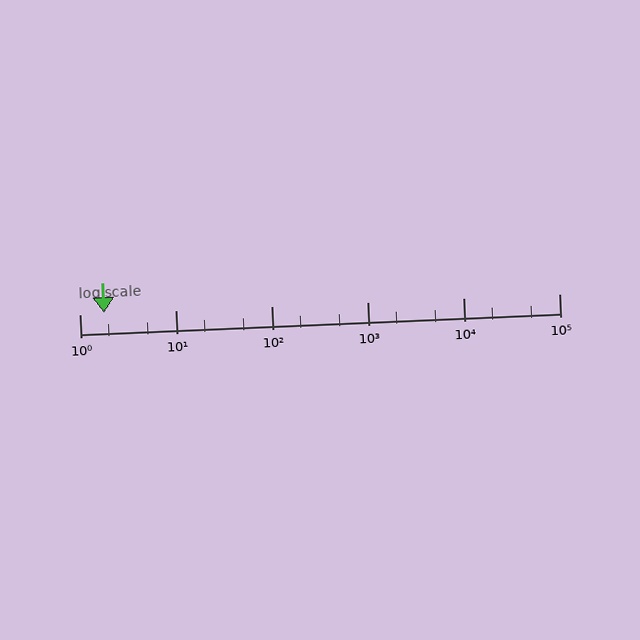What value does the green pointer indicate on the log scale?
The pointer indicates approximately 1.8.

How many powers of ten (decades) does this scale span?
The scale spans 5 decades, from 1 to 100000.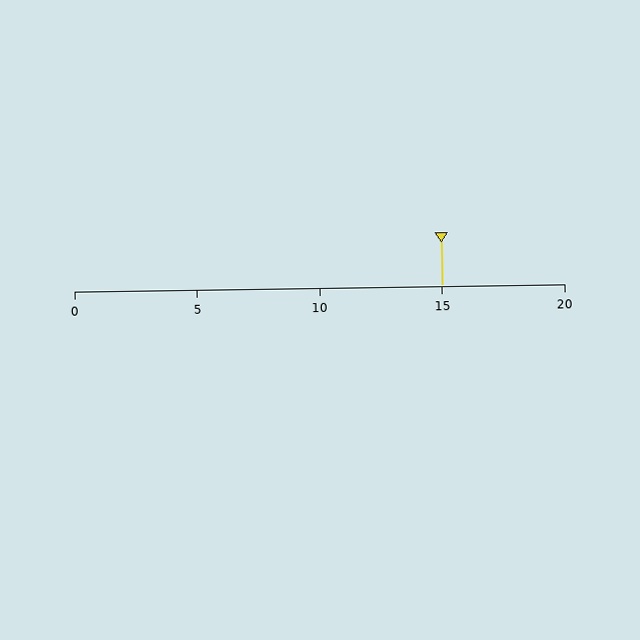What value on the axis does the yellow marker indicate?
The marker indicates approximately 15.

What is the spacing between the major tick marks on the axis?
The major ticks are spaced 5 apart.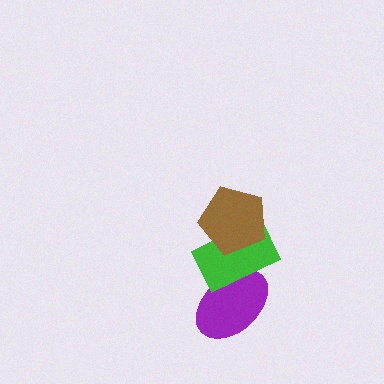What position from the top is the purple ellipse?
The purple ellipse is 3rd from the top.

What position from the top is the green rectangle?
The green rectangle is 2nd from the top.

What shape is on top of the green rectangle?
The brown pentagon is on top of the green rectangle.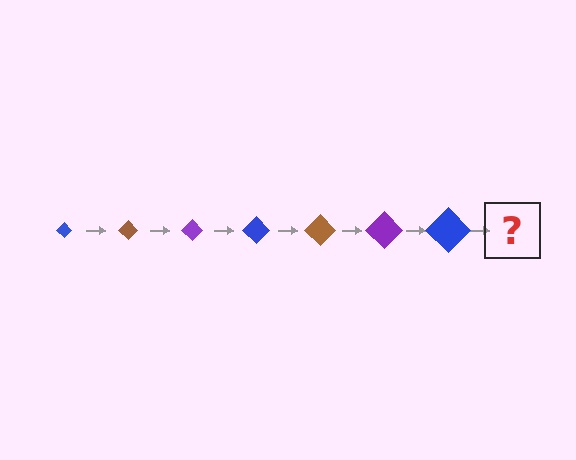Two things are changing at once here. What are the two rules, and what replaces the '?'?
The two rules are that the diamond grows larger each step and the color cycles through blue, brown, and purple. The '?' should be a brown diamond, larger than the previous one.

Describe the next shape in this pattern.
It should be a brown diamond, larger than the previous one.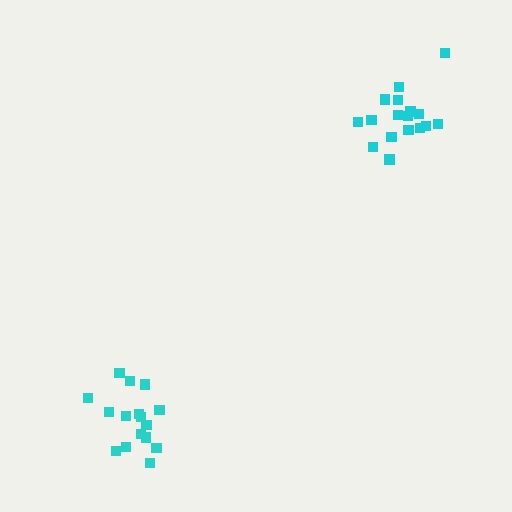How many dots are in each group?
Group 1: 17 dots, Group 2: 16 dots (33 total).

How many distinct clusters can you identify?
There are 2 distinct clusters.